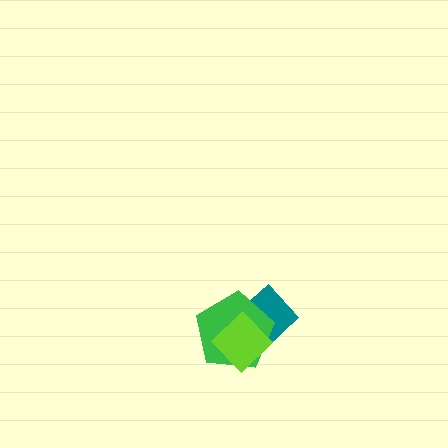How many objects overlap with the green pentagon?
2 objects overlap with the green pentagon.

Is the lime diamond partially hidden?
No, no other shape covers it.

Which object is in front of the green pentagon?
The lime diamond is in front of the green pentagon.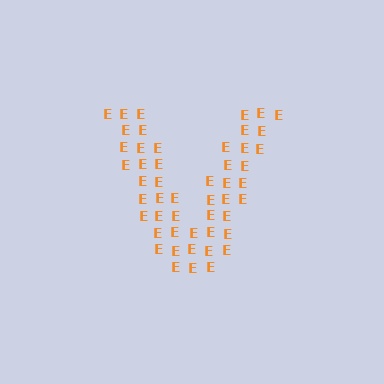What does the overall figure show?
The overall figure shows the letter V.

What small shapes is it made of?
It is made of small letter E's.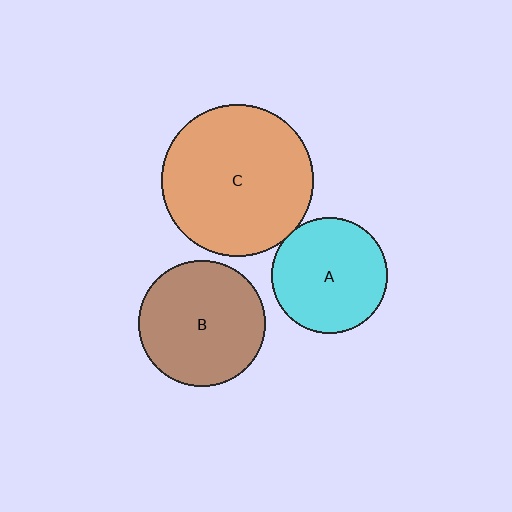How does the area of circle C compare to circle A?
Approximately 1.7 times.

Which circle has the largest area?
Circle C (orange).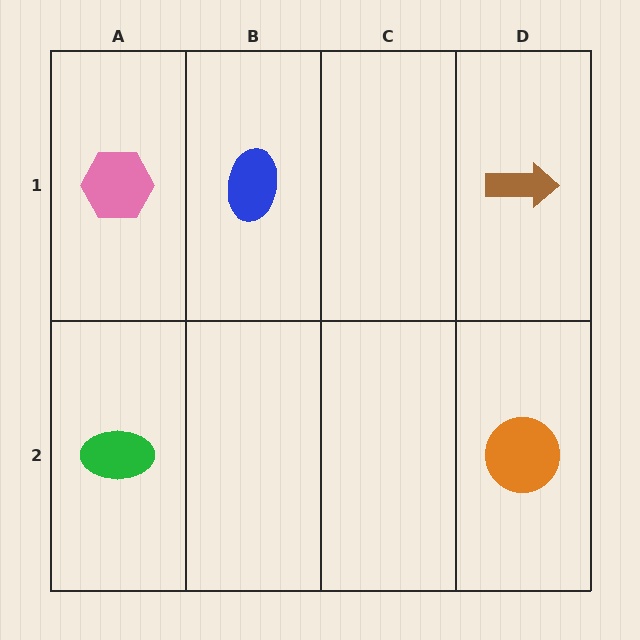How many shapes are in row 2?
2 shapes.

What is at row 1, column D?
A brown arrow.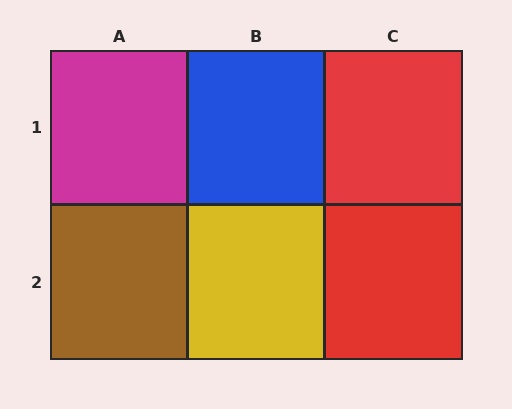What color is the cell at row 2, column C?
Red.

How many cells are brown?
1 cell is brown.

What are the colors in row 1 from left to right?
Magenta, blue, red.